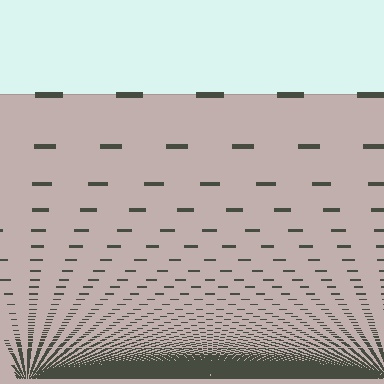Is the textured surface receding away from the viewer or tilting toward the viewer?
The surface appears to tilt toward the viewer. Texture elements get larger and sparser toward the top.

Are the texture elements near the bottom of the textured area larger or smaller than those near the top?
Smaller. The gradient is inverted — elements near the bottom are smaller and denser.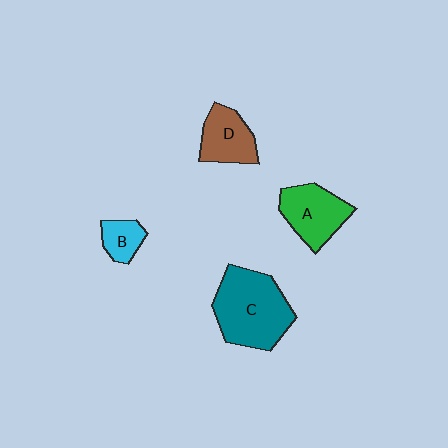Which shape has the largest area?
Shape C (teal).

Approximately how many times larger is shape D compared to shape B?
Approximately 1.7 times.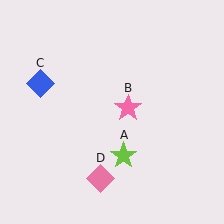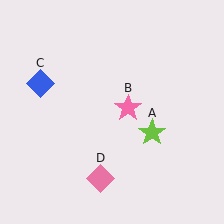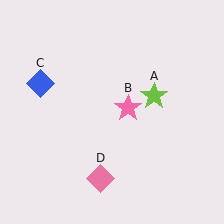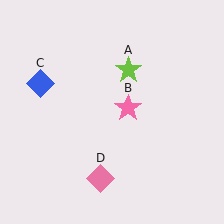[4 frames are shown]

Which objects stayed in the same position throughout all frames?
Pink star (object B) and blue diamond (object C) and pink diamond (object D) remained stationary.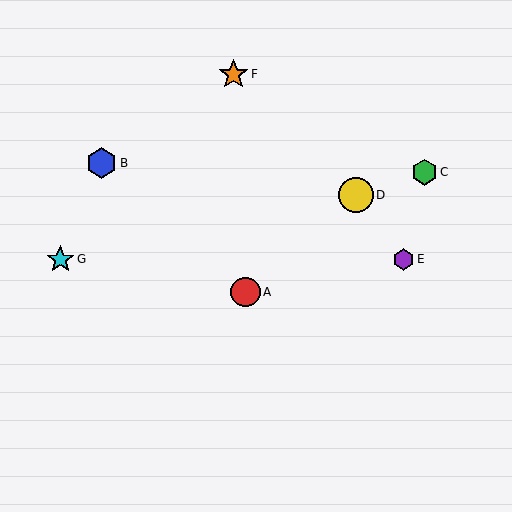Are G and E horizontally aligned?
Yes, both are at y≈259.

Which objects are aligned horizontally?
Objects E, G are aligned horizontally.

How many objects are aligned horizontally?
2 objects (E, G) are aligned horizontally.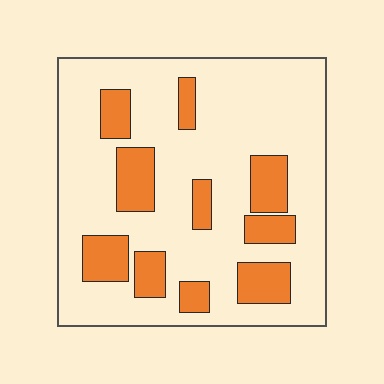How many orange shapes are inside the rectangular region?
10.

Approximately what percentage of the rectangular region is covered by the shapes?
Approximately 25%.